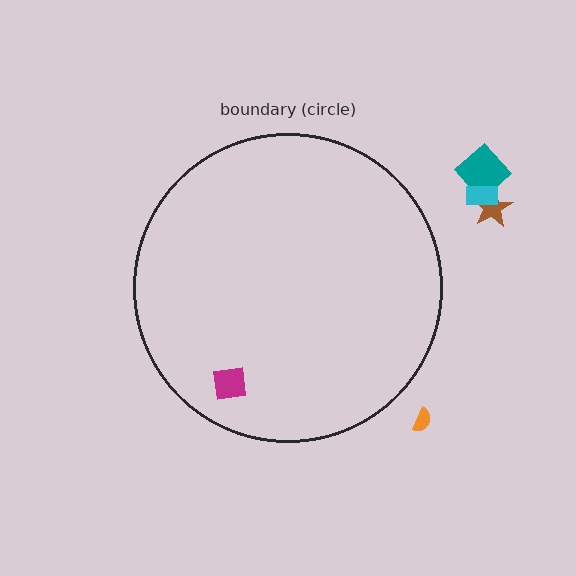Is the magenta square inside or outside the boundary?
Inside.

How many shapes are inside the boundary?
1 inside, 4 outside.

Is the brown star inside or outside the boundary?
Outside.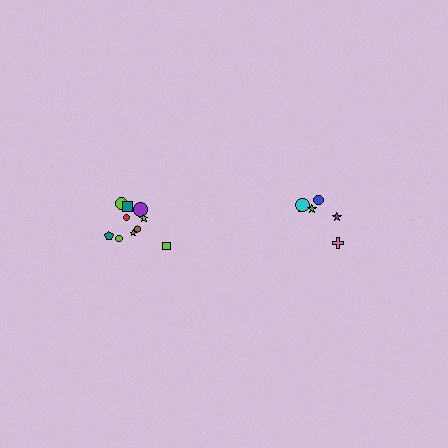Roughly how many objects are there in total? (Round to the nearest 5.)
Roughly 15 objects in total.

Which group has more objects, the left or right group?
The left group.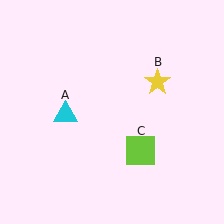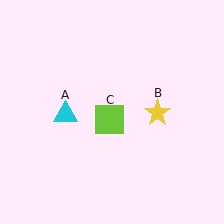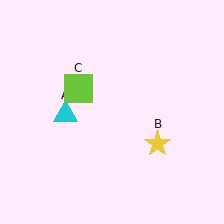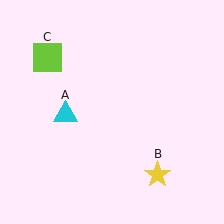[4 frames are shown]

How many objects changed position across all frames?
2 objects changed position: yellow star (object B), lime square (object C).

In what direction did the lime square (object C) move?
The lime square (object C) moved up and to the left.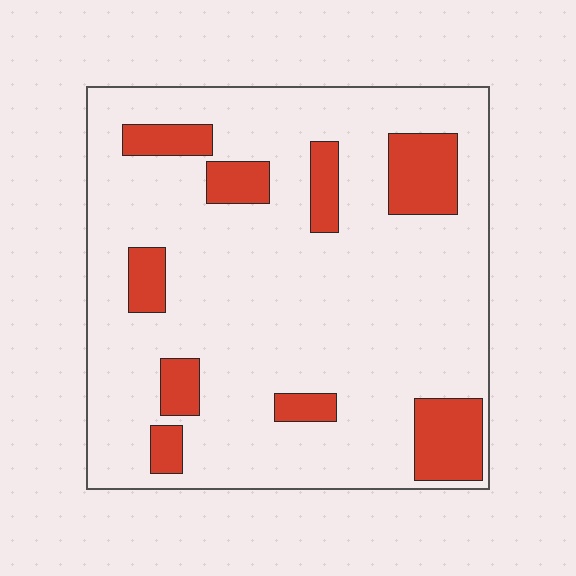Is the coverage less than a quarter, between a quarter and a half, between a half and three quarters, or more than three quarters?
Less than a quarter.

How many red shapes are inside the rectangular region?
9.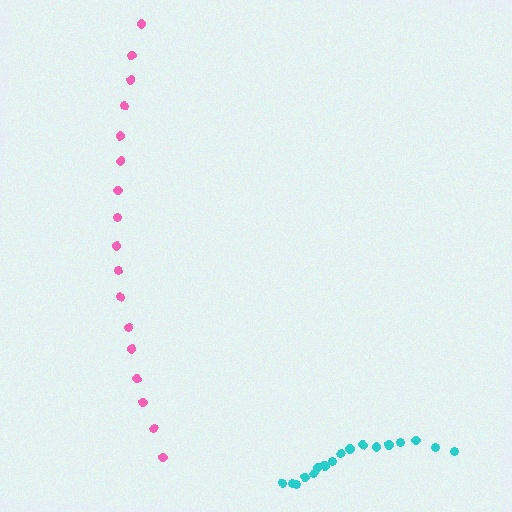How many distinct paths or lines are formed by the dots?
There are 2 distinct paths.